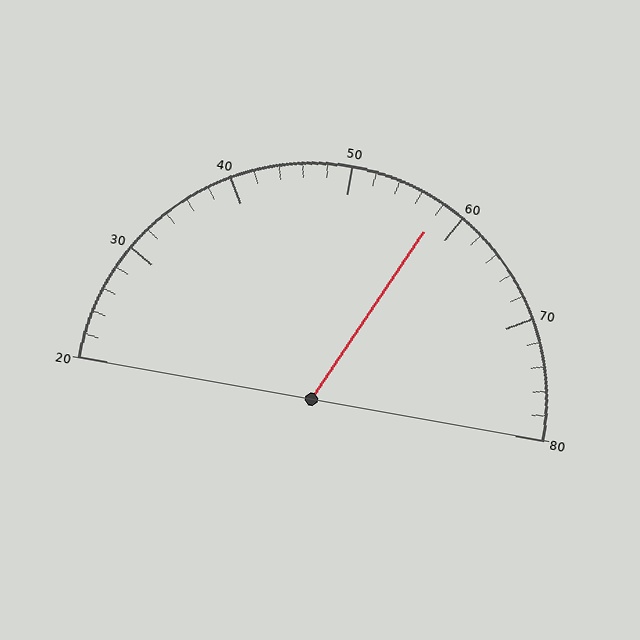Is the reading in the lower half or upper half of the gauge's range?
The reading is in the upper half of the range (20 to 80).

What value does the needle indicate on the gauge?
The needle indicates approximately 58.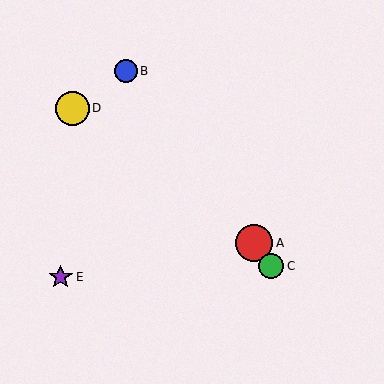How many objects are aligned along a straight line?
3 objects (A, B, C) are aligned along a straight line.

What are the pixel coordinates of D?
Object D is at (72, 108).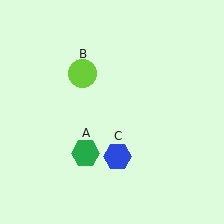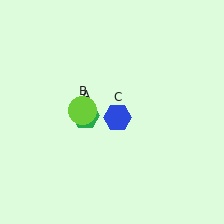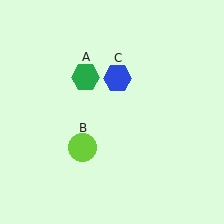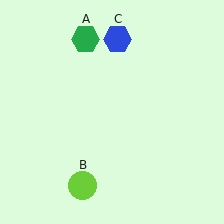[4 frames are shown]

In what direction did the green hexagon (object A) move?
The green hexagon (object A) moved up.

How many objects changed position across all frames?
3 objects changed position: green hexagon (object A), lime circle (object B), blue hexagon (object C).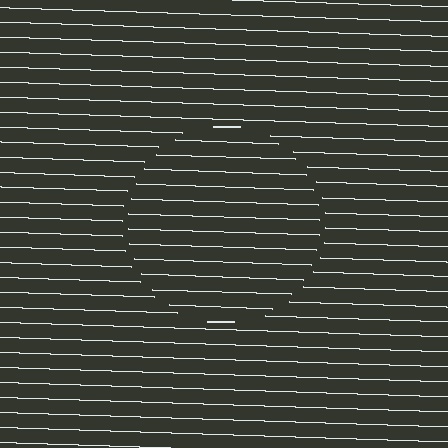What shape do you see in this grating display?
An illusory circle. The interior of the shape contains the same grating, shifted by half a period — the contour is defined by the phase discontinuity where line-ends from the inner and outer gratings abut.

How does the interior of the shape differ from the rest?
The interior of the shape contains the same grating, shifted by half a period — the contour is defined by the phase discontinuity where line-ends from the inner and outer gratings abut.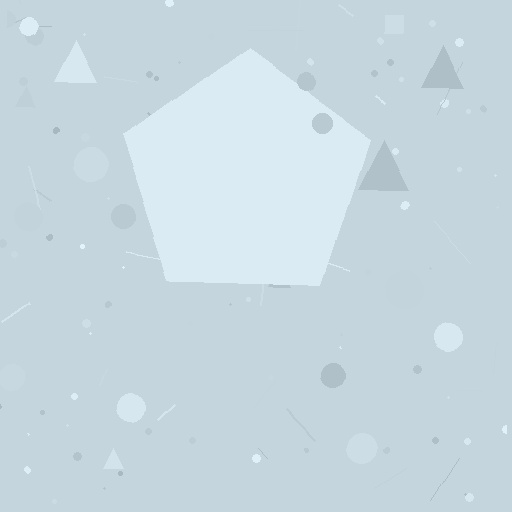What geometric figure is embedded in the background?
A pentagon is embedded in the background.